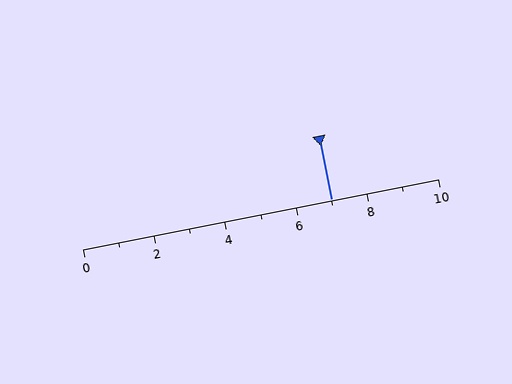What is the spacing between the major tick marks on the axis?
The major ticks are spaced 2 apart.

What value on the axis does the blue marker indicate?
The marker indicates approximately 7.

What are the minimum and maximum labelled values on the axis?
The axis runs from 0 to 10.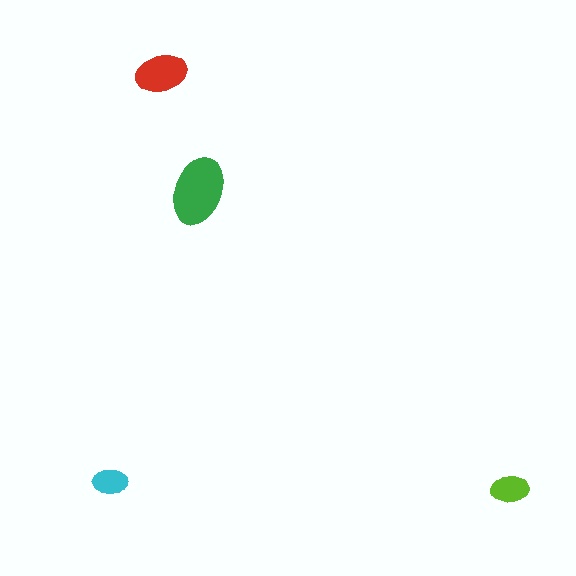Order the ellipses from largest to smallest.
the green one, the red one, the lime one, the cyan one.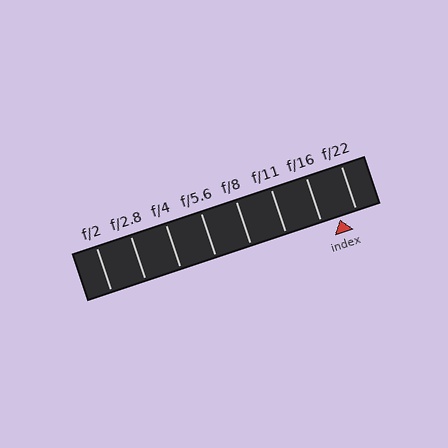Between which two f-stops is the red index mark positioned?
The index mark is between f/16 and f/22.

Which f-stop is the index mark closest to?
The index mark is closest to f/22.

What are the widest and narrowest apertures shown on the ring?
The widest aperture shown is f/2 and the narrowest is f/22.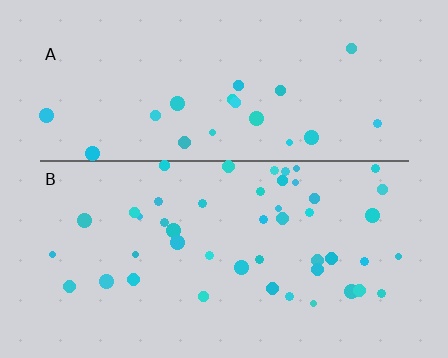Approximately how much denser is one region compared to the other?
Approximately 2.2× — region B over region A.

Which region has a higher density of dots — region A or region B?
B (the bottom).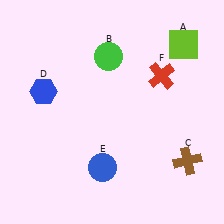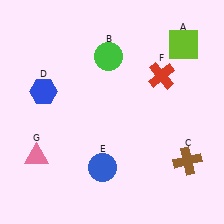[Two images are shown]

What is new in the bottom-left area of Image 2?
A pink triangle (G) was added in the bottom-left area of Image 2.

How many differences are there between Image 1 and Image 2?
There is 1 difference between the two images.